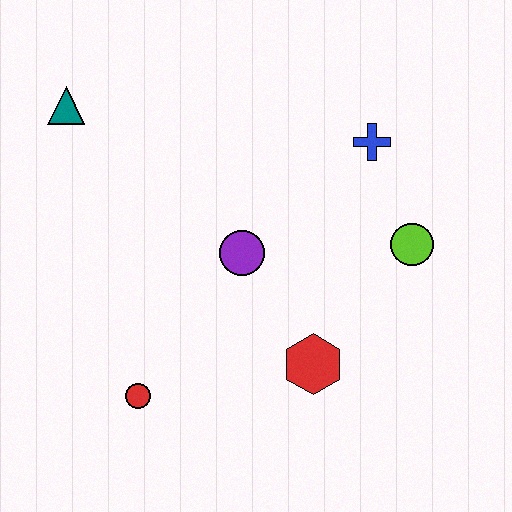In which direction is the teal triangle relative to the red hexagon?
The teal triangle is above the red hexagon.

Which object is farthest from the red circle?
The blue cross is farthest from the red circle.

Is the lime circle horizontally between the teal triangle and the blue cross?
No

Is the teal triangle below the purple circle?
No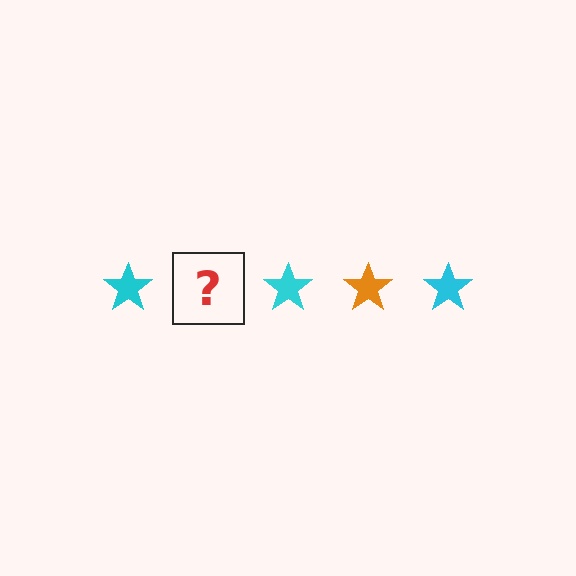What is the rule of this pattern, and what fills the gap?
The rule is that the pattern cycles through cyan, orange stars. The gap should be filled with an orange star.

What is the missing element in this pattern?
The missing element is an orange star.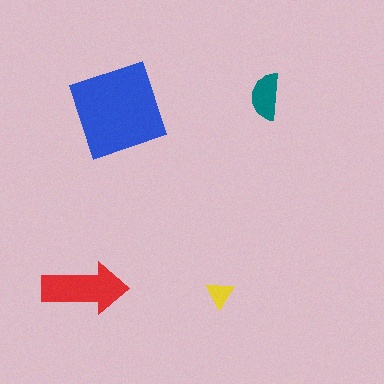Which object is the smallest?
The yellow triangle.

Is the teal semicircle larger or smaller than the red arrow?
Smaller.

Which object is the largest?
The blue diamond.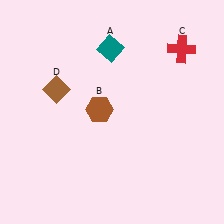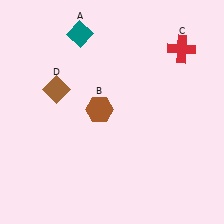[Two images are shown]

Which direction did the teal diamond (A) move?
The teal diamond (A) moved left.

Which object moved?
The teal diamond (A) moved left.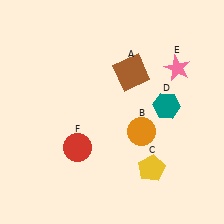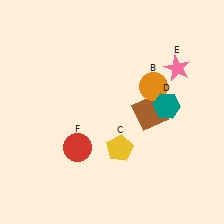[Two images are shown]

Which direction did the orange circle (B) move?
The orange circle (B) moved up.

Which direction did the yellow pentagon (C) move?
The yellow pentagon (C) moved left.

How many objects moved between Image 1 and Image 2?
3 objects moved between the two images.